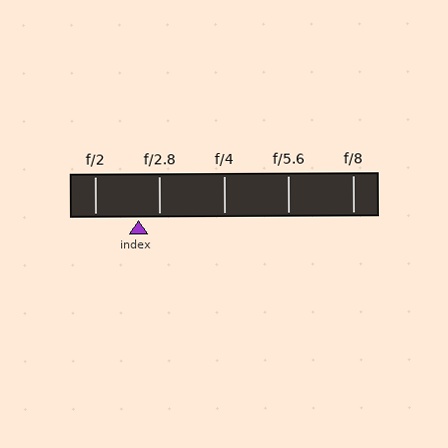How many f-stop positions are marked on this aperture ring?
There are 5 f-stop positions marked.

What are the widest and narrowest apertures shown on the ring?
The widest aperture shown is f/2 and the narrowest is f/8.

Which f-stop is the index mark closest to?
The index mark is closest to f/2.8.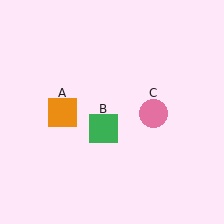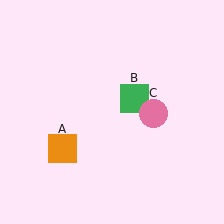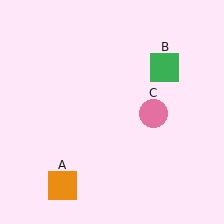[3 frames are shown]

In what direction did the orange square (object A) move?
The orange square (object A) moved down.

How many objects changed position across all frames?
2 objects changed position: orange square (object A), green square (object B).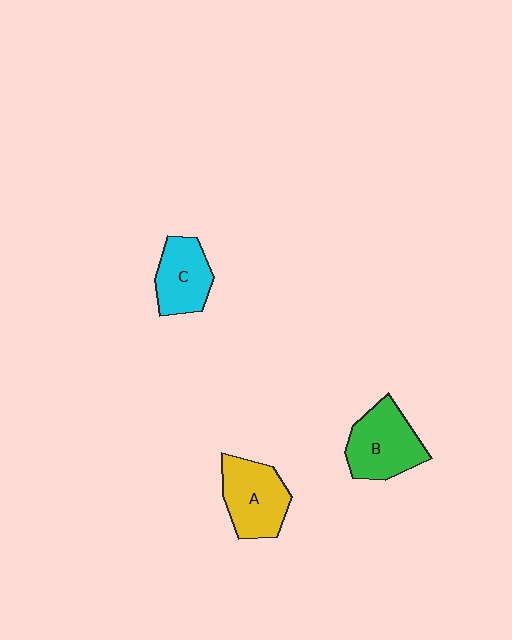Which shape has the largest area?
Shape B (green).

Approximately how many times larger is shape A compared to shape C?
Approximately 1.2 times.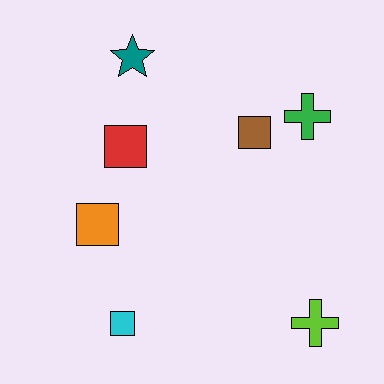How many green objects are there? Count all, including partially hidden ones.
There is 1 green object.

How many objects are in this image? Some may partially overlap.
There are 7 objects.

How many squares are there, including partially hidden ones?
There are 4 squares.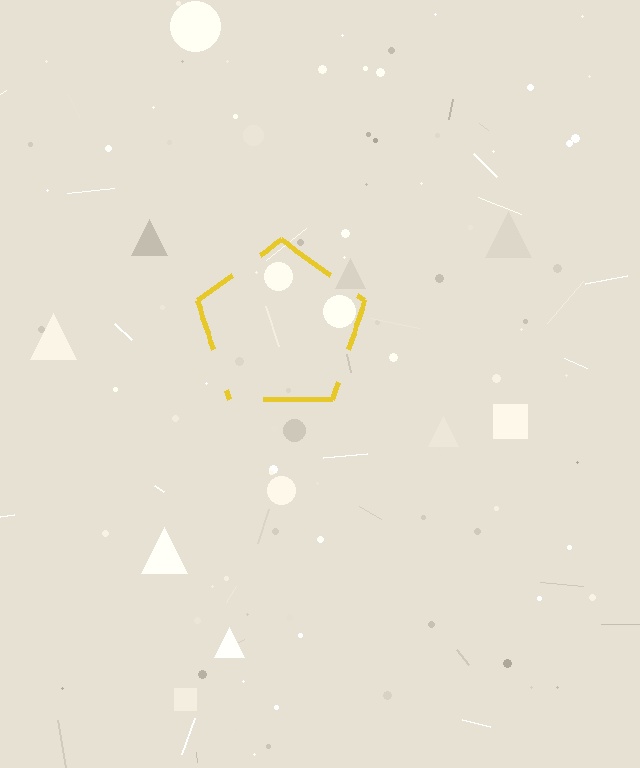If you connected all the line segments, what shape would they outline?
They would outline a pentagon.